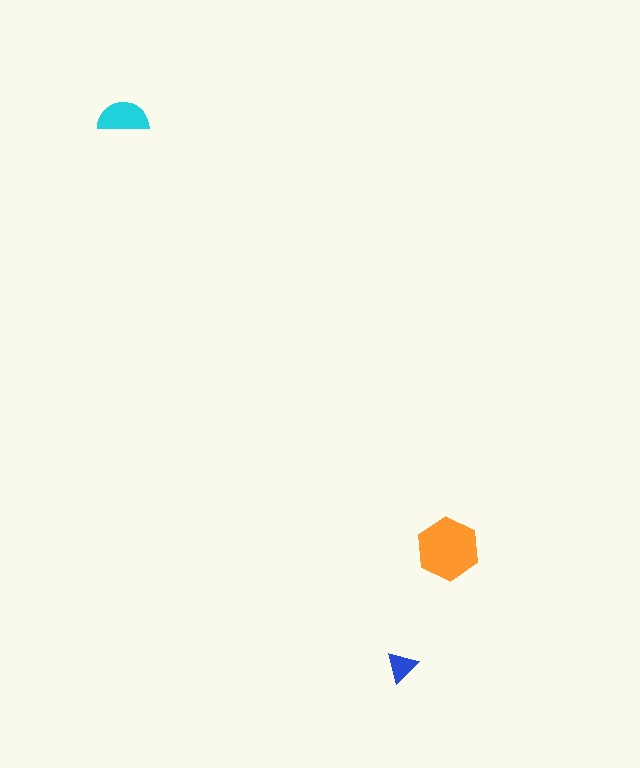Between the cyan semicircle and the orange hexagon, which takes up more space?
The orange hexagon.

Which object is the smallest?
The blue triangle.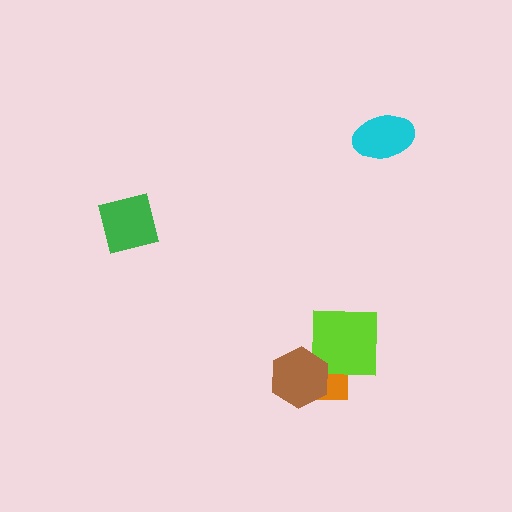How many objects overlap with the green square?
0 objects overlap with the green square.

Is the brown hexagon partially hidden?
No, no other shape covers it.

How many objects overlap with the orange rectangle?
2 objects overlap with the orange rectangle.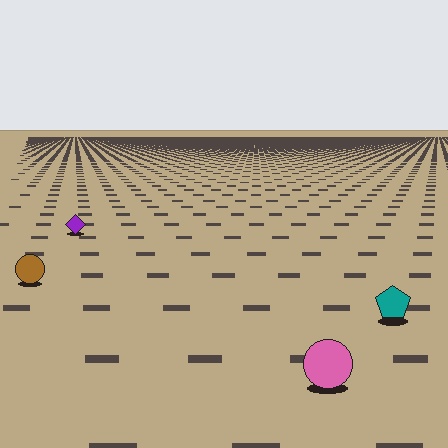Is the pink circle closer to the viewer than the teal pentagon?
Yes. The pink circle is closer — you can tell from the texture gradient: the ground texture is coarser near it.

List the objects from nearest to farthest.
From nearest to farthest: the pink circle, the teal pentagon, the brown circle, the purple diamond.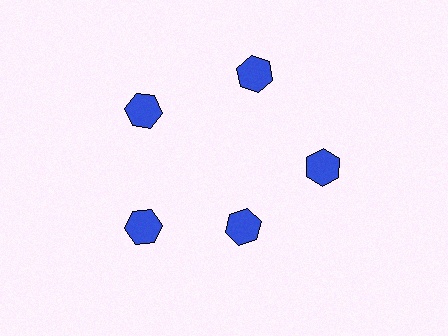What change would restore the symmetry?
The symmetry would be restored by moving it outward, back onto the ring so that all 5 hexagons sit at equal angles and equal distance from the center.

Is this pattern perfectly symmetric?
No. The 5 blue hexagons are arranged in a ring, but one element near the 5 o'clock position is pulled inward toward the center, breaking the 5-fold rotational symmetry.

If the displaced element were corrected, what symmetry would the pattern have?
It would have 5-fold rotational symmetry — the pattern would map onto itself every 72 degrees.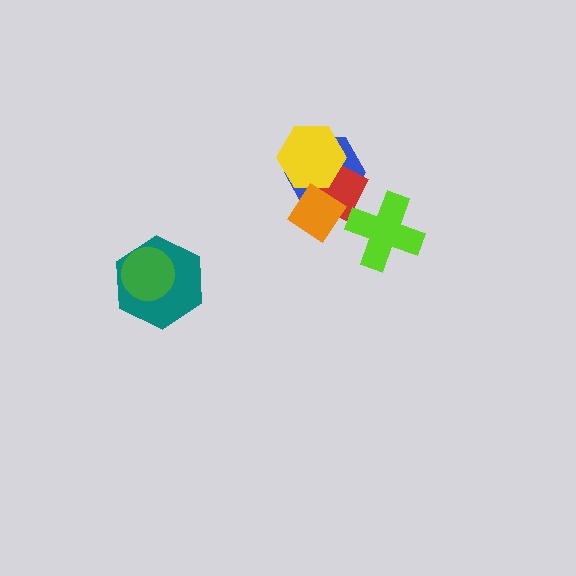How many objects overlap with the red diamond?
4 objects overlap with the red diamond.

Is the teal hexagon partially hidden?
Yes, it is partially covered by another shape.